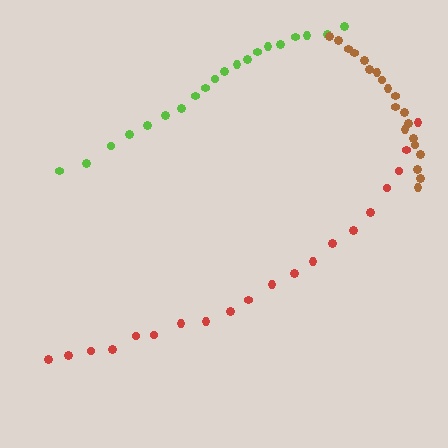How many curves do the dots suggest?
There are 3 distinct paths.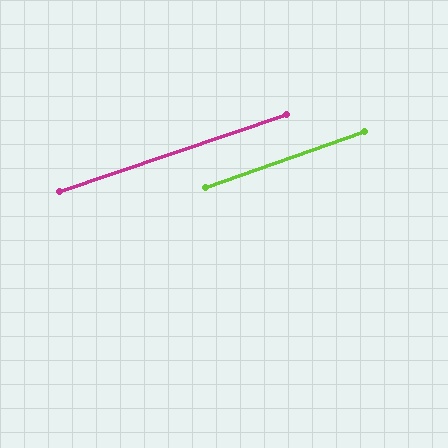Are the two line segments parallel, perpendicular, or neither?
Parallel — their directions differ by only 0.6°.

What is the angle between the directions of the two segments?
Approximately 1 degree.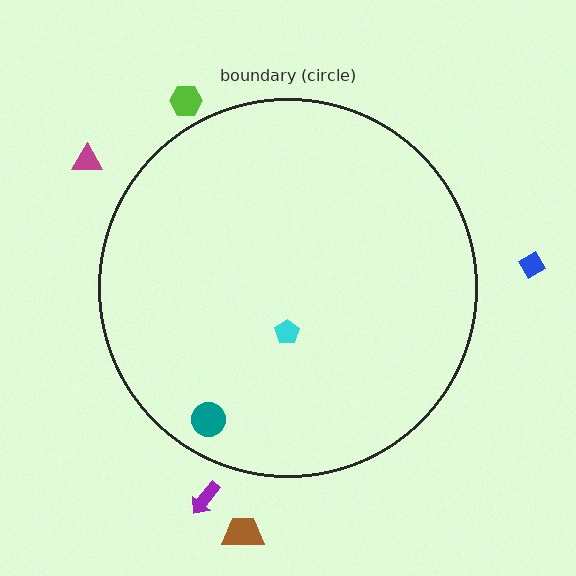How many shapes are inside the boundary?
2 inside, 5 outside.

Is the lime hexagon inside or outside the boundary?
Outside.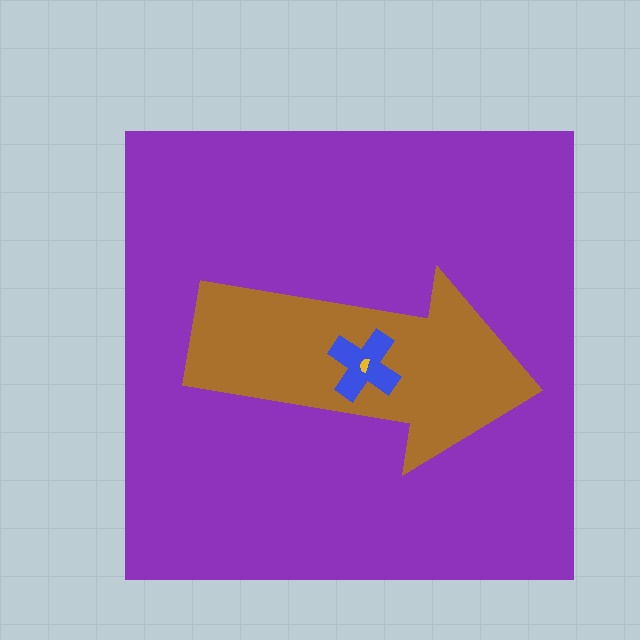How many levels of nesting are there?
4.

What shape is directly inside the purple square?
The brown arrow.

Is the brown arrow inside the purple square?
Yes.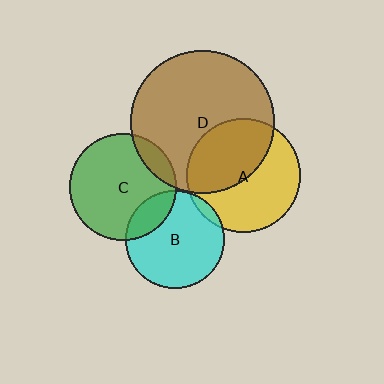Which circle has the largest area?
Circle D (brown).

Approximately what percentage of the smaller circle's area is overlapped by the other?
Approximately 45%.